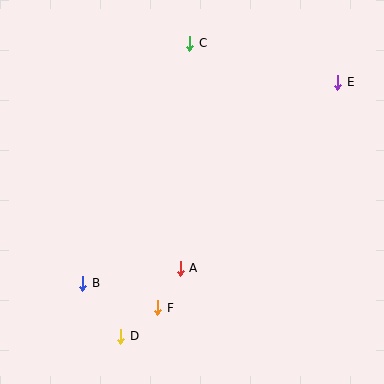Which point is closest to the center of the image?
Point A at (180, 268) is closest to the center.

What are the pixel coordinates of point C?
Point C is at (190, 43).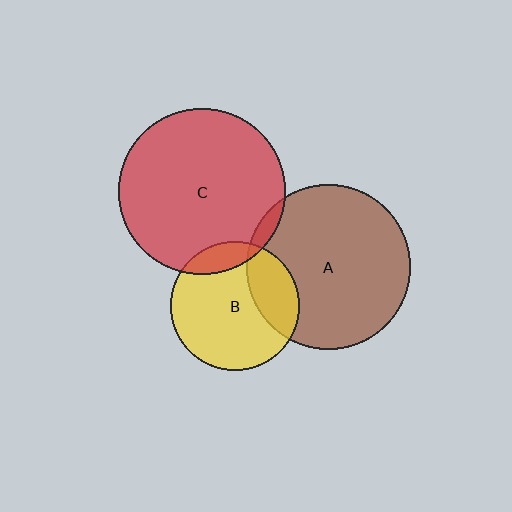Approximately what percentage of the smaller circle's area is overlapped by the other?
Approximately 15%.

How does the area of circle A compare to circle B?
Approximately 1.6 times.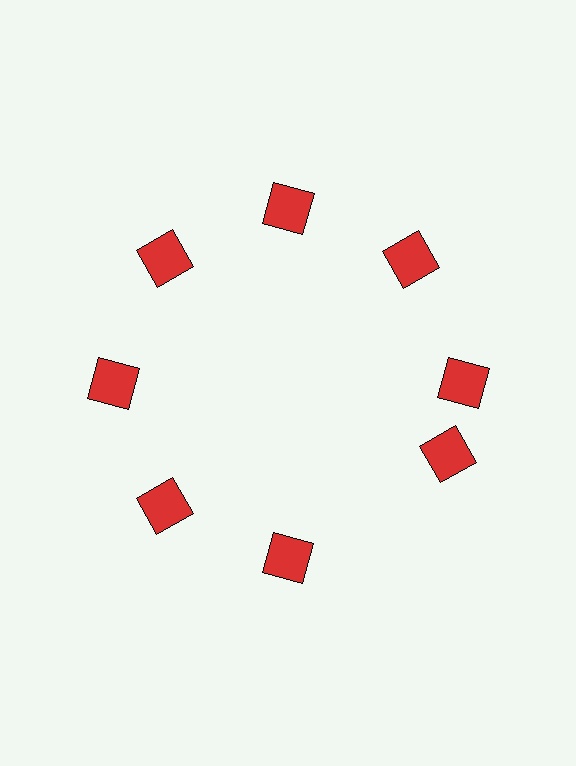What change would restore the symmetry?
The symmetry would be restored by rotating it back into even spacing with its neighbors so that all 8 squares sit at equal angles and equal distance from the center.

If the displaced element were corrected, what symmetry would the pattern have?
It would have 8-fold rotational symmetry — the pattern would map onto itself every 45 degrees.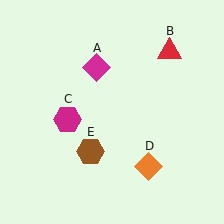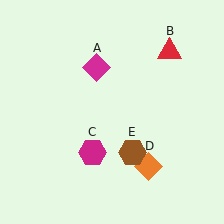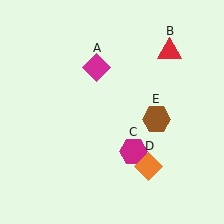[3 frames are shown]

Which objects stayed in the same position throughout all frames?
Magenta diamond (object A) and red triangle (object B) and orange diamond (object D) remained stationary.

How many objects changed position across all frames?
2 objects changed position: magenta hexagon (object C), brown hexagon (object E).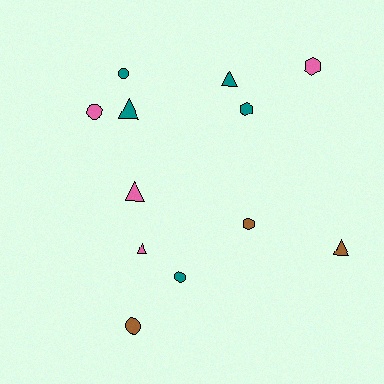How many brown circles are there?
There is 1 brown circle.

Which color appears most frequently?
Teal, with 5 objects.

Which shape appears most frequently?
Triangle, with 5 objects.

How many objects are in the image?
There are 12 objects.